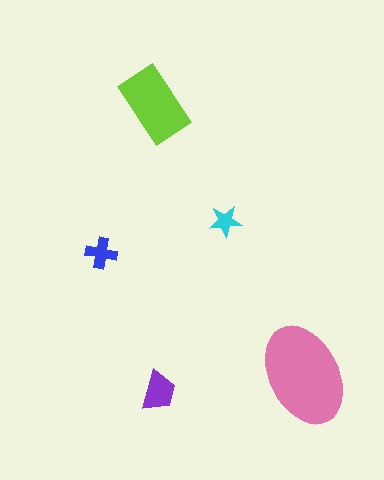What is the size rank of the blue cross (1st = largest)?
4th.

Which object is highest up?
The lime rectangle is topmost.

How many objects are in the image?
There are 5 objects in the image.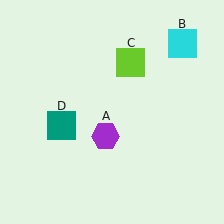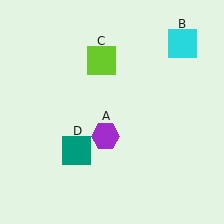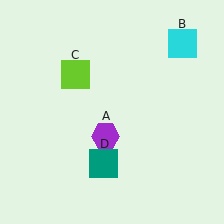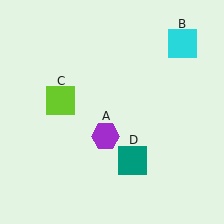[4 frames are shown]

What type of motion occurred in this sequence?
The lime square (object C), teal square (object D) rotated counterclockwise around the center of the scene.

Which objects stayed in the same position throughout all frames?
Purple hexagon (object A) and cyan square (object B) remained stationary.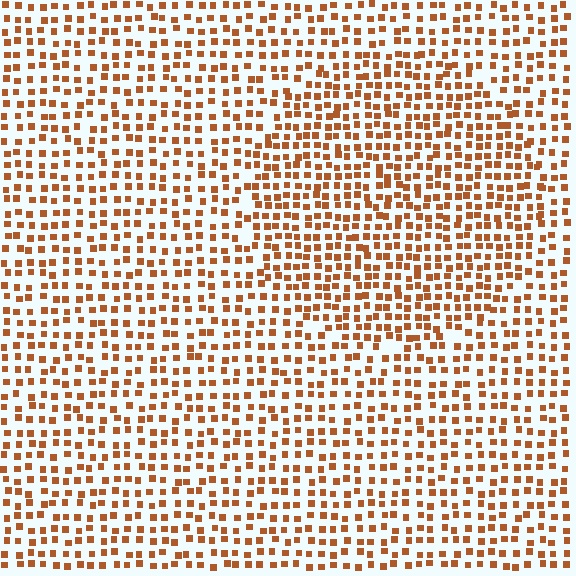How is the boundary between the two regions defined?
The boundary is defined by a change in element density (approximately 1.5x ratio). All elements are the same color, size, and shape.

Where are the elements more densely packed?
The elements are more densely packed inside the circle boundary.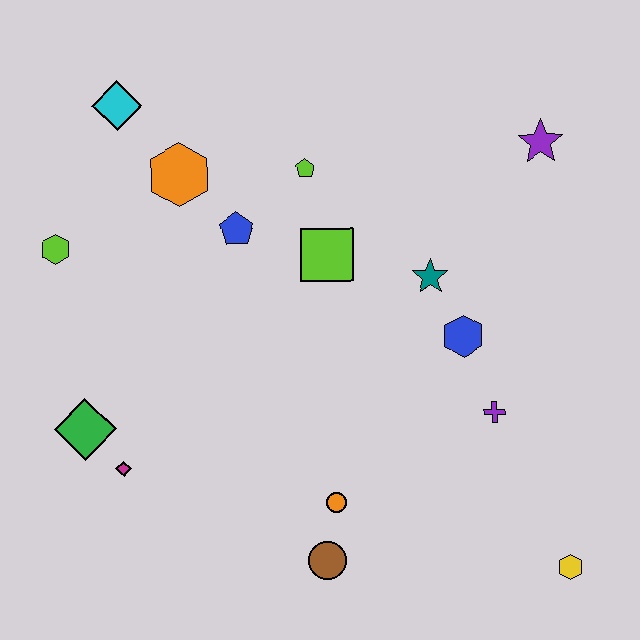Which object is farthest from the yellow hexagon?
The cyan diamond is farthest from the yellow hexagon.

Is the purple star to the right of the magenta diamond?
Yes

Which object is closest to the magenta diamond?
The green diamond is closest to the magenta diamond.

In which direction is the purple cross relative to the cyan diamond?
The purple cross is to the right of the cyan diamond.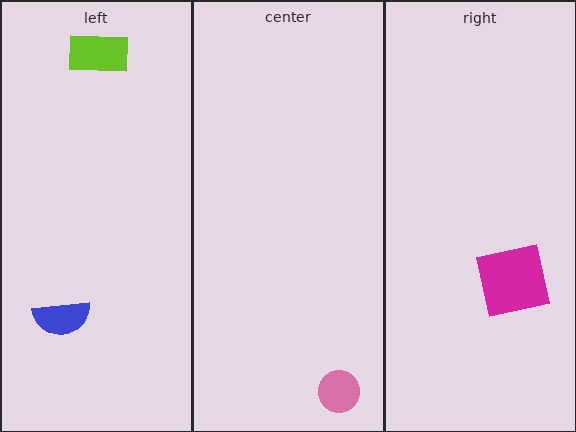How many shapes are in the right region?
1.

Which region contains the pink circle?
The center region.